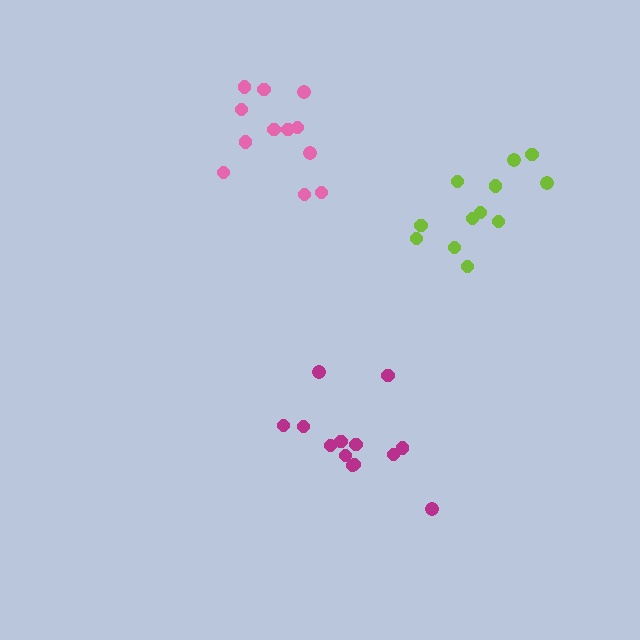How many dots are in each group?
Group 1: 12 dots, Group 2: 12 dots, Group 3: 13 dots (37 total).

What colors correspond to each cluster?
The clusters are colored: pink, lime, magenta.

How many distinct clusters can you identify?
There are 3 distinct clusters.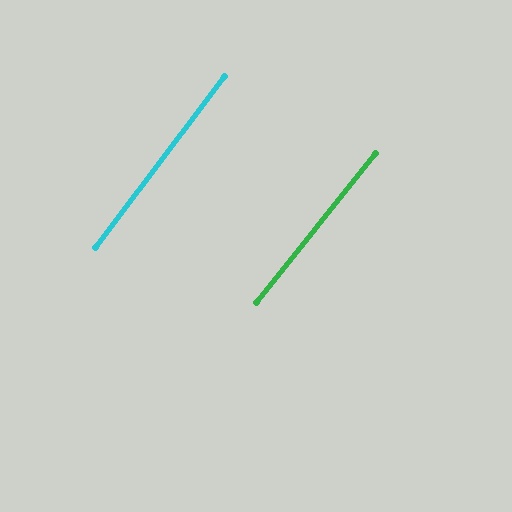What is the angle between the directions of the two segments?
Approximately 2 degrees.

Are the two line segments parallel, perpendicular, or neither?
Parallel — their directions differ by only 1.9°.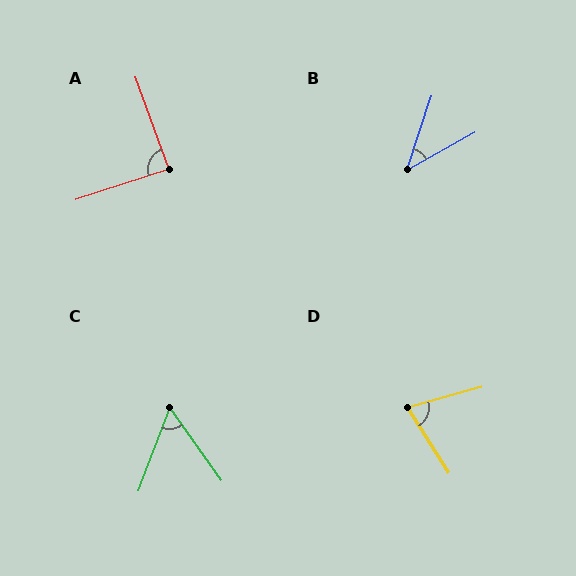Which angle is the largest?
A, at approximately 88 degrees.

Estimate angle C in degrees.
Approximately 57 degrees.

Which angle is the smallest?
B, at approximately 43 degrees.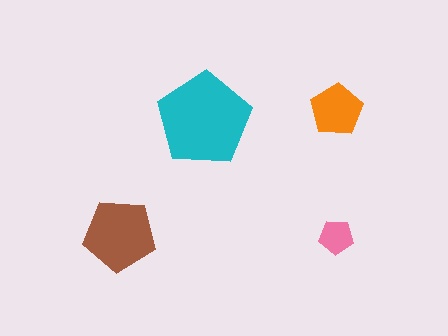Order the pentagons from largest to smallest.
the cyan one, the brown one, the orange one, the pink one.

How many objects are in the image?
There are 4 objects in the image.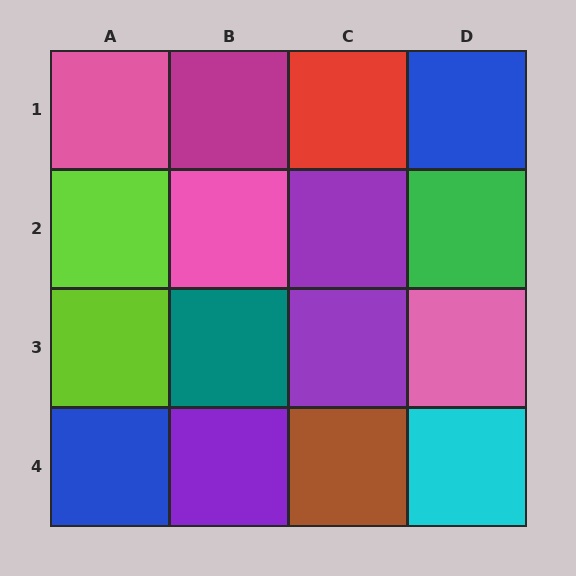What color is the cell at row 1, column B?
Magenta.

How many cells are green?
1 cell is green.